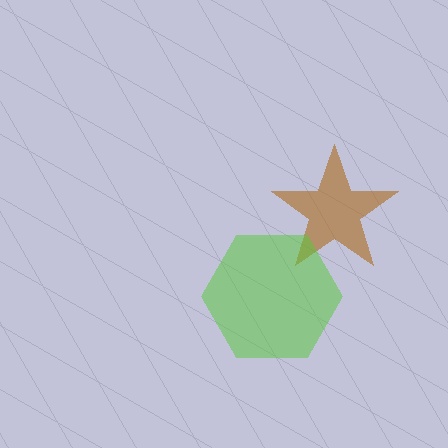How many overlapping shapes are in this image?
There are 2 overlapping shapes in the image.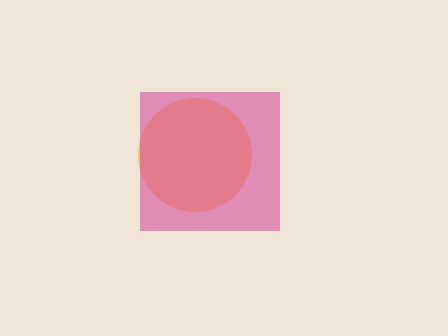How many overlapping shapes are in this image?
There are 2 overlapping shapes in the image.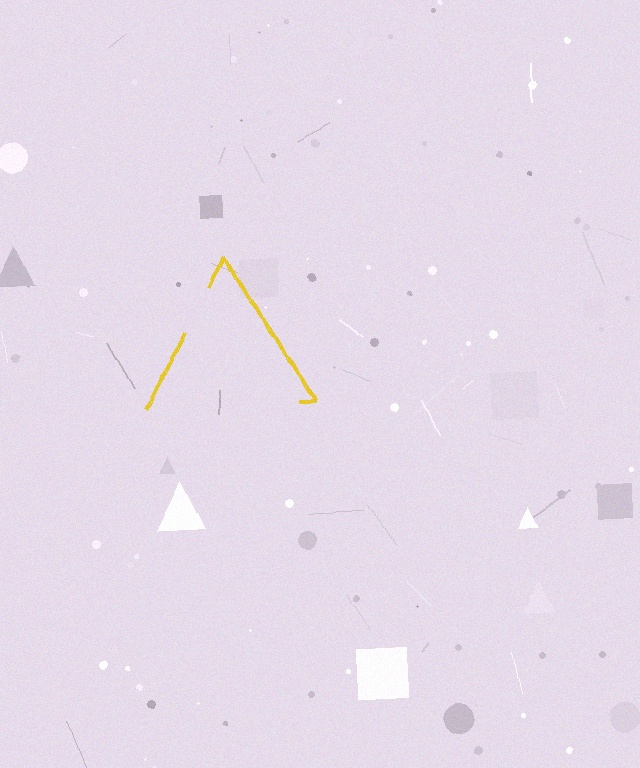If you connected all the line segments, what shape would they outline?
They would outline a triangle.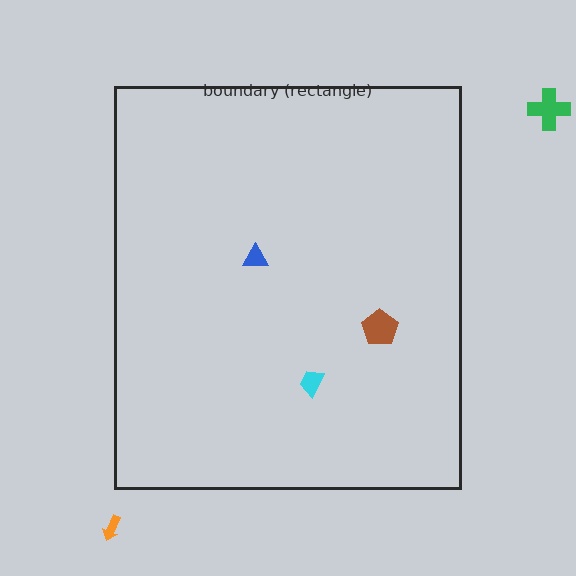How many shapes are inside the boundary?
3 inside, 2 outside.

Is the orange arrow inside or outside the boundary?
Outside.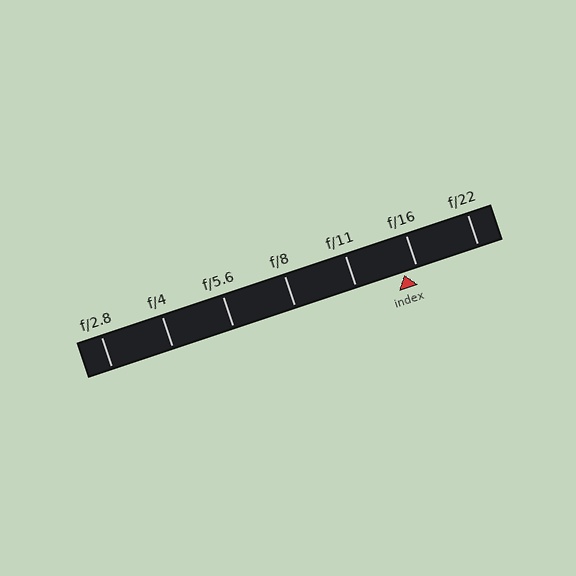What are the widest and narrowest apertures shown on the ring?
The widest aperture shown is f/2.8 and the narrowest is f/22.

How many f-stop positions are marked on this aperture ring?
There are 7 f-stop positions marked.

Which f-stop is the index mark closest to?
The index mark is closest to f/16.